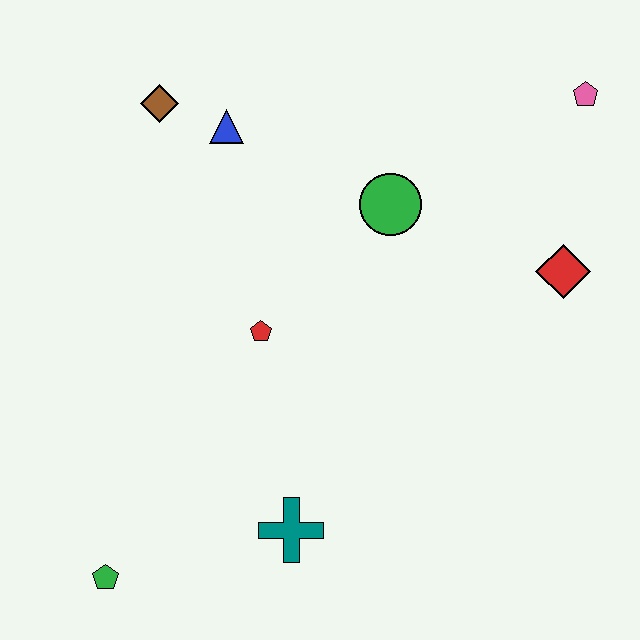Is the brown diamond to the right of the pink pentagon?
No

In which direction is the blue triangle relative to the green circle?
The blue triangle is to the left of the green circle.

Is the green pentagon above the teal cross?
No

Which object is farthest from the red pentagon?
The pink pentagon is farthest from the red pentagon.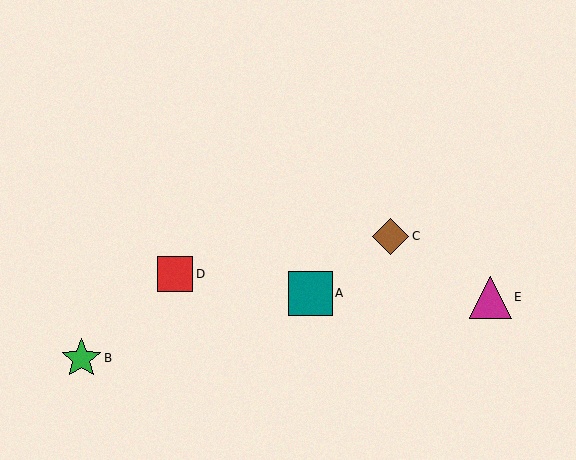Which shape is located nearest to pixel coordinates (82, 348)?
The green star (labeled B) at (81, 358) is nearest to that location.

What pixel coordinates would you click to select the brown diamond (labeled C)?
Click at (391, 236) to select the brown diamond C.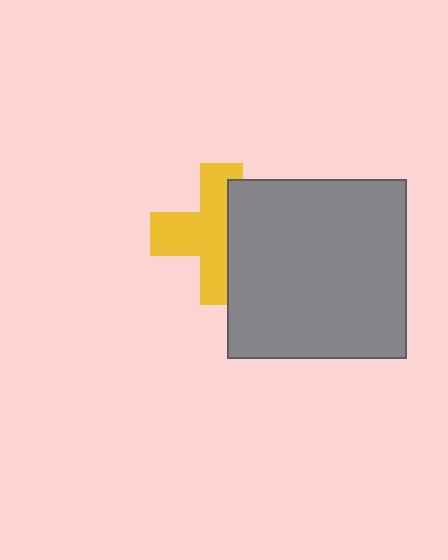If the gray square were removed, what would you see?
You would see the complete yellow cross.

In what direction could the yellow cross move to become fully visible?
The yellow cross could move left. That would shift it out from behind the gray square entirely.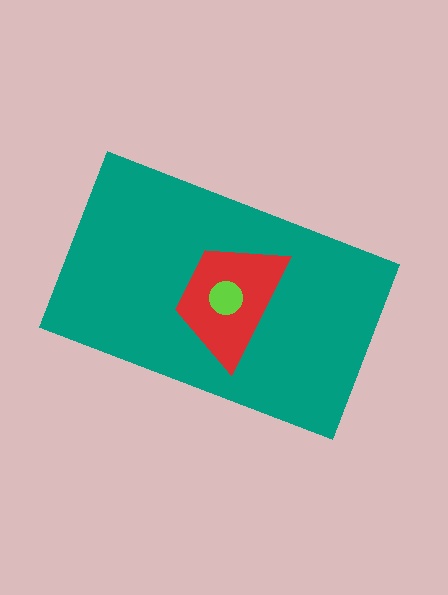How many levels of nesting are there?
3.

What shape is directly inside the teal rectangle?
The red trapezoid.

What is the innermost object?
The lime circle.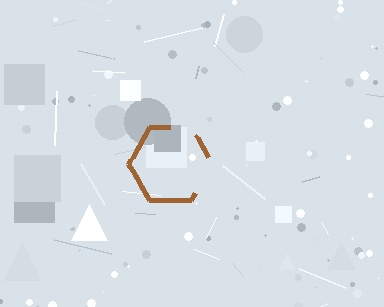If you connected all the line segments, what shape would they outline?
They would outline a hexagon.